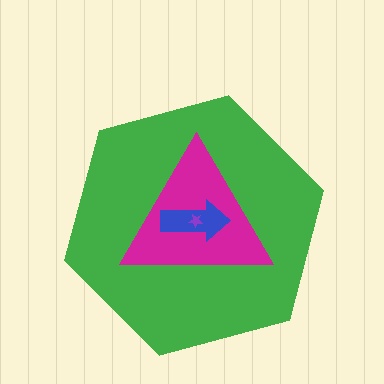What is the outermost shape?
The green hexagon.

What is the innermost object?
The purple star.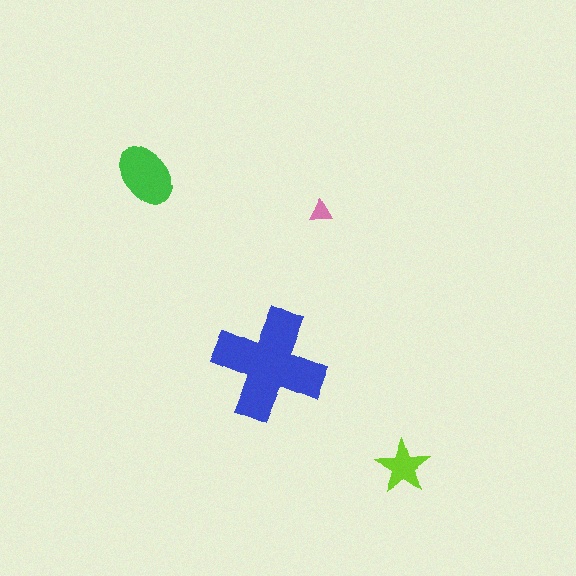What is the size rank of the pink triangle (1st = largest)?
4th.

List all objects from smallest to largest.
The pink triangle, the lime star, the green ellipse, the blue cross.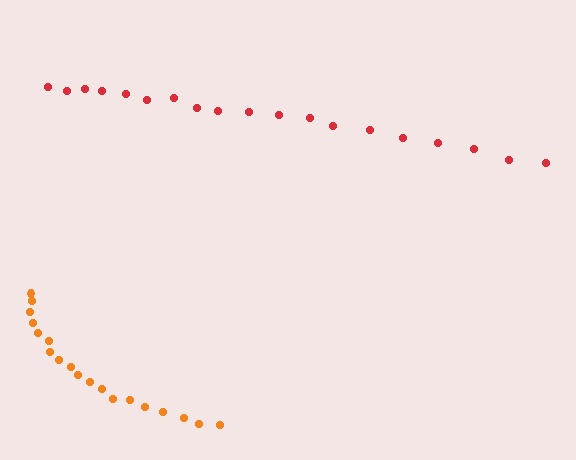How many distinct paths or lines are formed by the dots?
There are 2 distinct paths.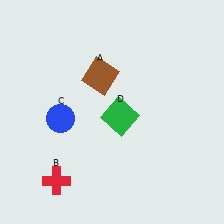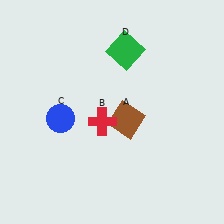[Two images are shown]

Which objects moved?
The objects that moved are: the brown square (A), the red cross (B), the green square (D).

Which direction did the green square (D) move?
The green square (D) moved up.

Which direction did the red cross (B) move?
The red cross (B) moved up.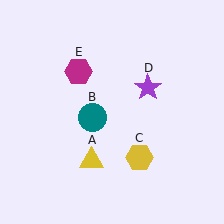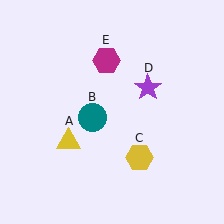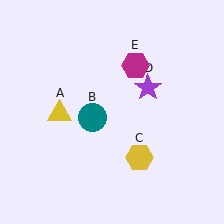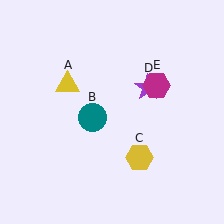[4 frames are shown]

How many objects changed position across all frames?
2 objects changed position: yellow triangle (object A), magenta hexagon (object E).